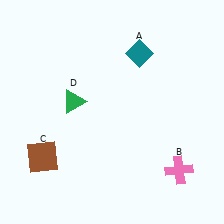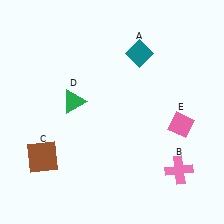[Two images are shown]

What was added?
A pink diamond (E) was added in Image 2.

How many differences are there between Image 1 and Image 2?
There is 1 difference between the two images.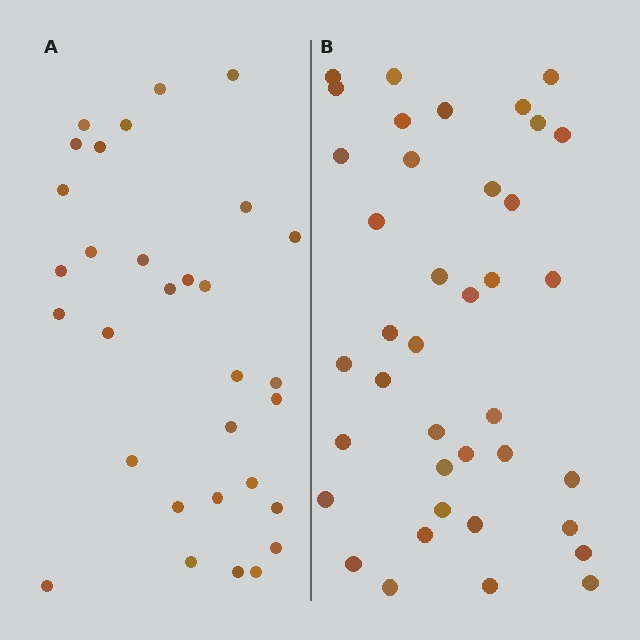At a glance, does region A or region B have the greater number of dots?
Region B (the right region) has more dots.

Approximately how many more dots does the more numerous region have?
Region B has roughly 8 or so more dots than region A.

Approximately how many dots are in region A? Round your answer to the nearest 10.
About 30 dots. (The exact count is 31, which rounds to 30.)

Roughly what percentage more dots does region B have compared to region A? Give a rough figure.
About 25% more.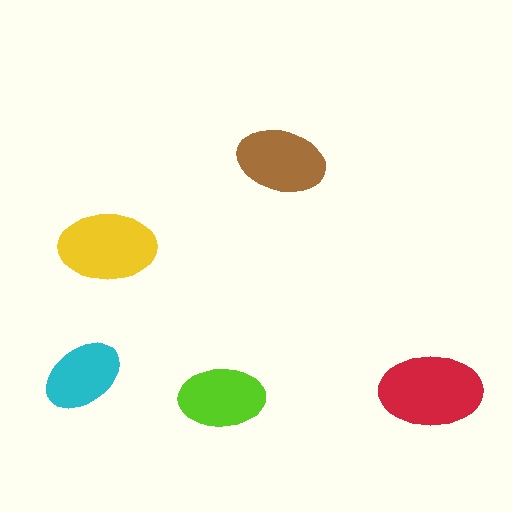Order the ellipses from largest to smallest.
the red one, the yellow one, the brown one, the lime one, the cyan one.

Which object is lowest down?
The lime ellipse is bottommost.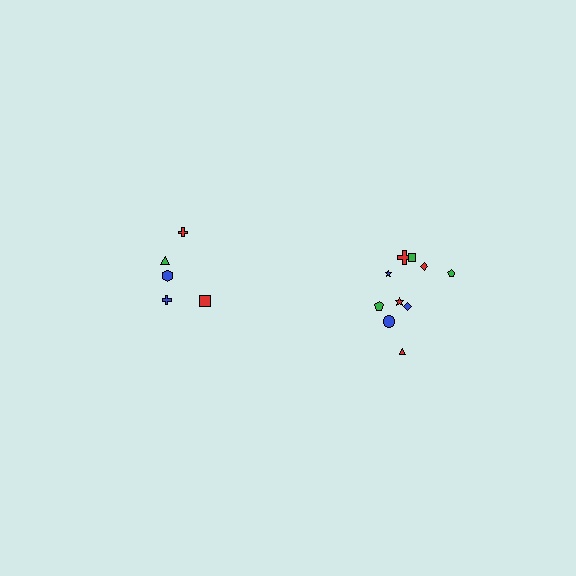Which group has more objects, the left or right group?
The right group.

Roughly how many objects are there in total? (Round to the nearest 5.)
Roughly 15 objects in total.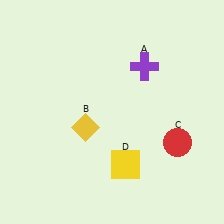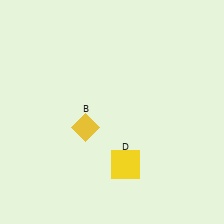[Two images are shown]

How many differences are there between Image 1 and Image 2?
There are 2 differences between the two images.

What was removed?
The red circle (C), the purple cross (A) were removed in Image 2.